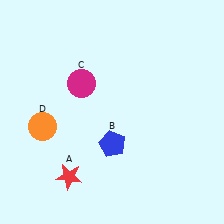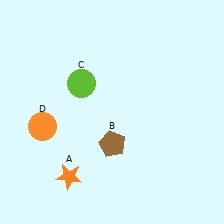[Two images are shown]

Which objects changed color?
A changed from red to orange. B changed from blue to brown. C changed from magenta to lime.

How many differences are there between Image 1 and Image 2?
There are 3 differences between the two images.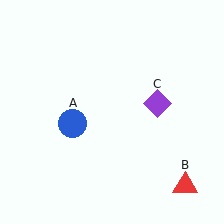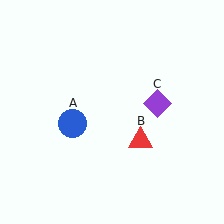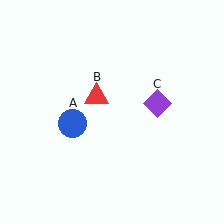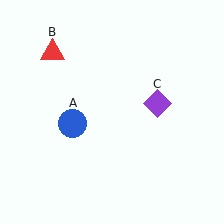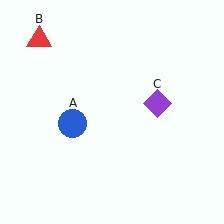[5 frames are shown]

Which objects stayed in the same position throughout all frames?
Blue circle (object A) and purple diamond (object C) remained stationary.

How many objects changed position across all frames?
1 object changed position: red triangle (object B).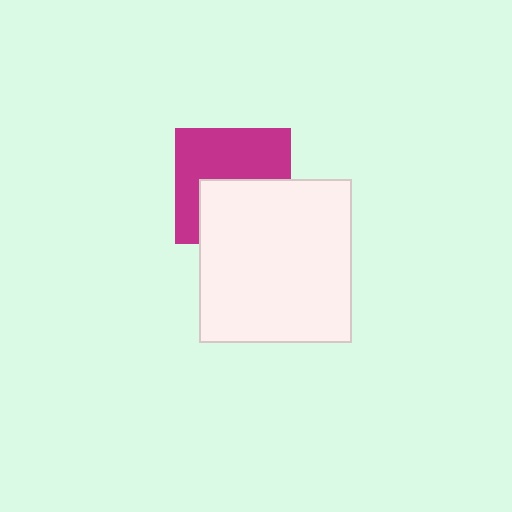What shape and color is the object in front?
The object in front is a white rectangle.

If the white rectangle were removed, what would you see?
You would see the complete magenta square.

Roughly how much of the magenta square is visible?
About half of it is visible (roughly 56%).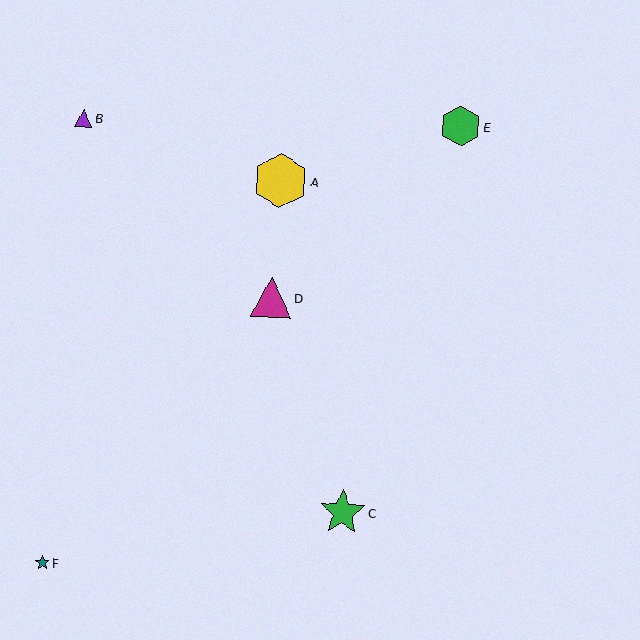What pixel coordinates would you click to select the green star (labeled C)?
Click at (342, 512) to select the green star C.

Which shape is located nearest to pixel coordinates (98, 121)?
The purple triangle (labeled B) at (84, 119) is nearest to that location.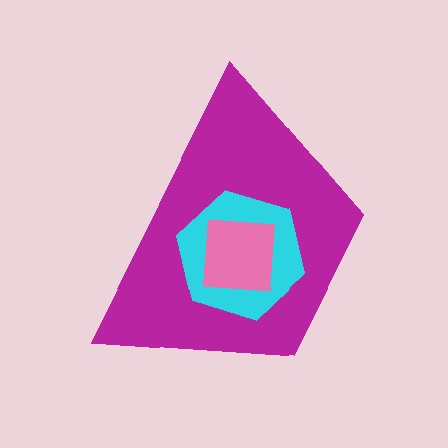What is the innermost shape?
The pink square.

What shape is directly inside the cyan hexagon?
The pink square.